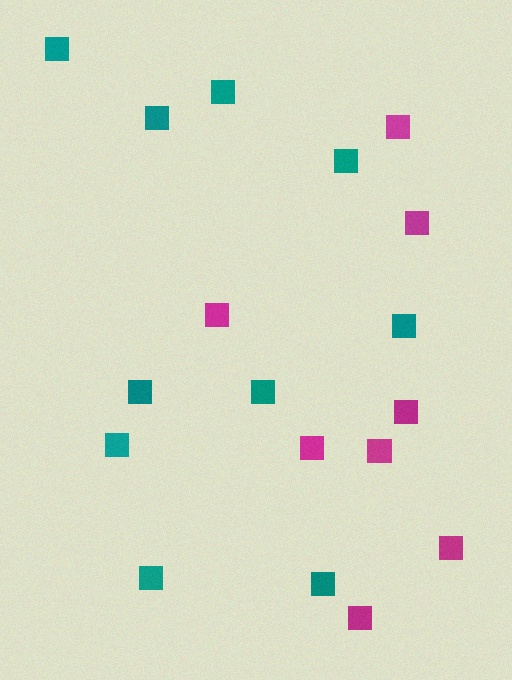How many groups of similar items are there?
There are 2 groups: one group of magenta squares (8) and one group of teal squares (10).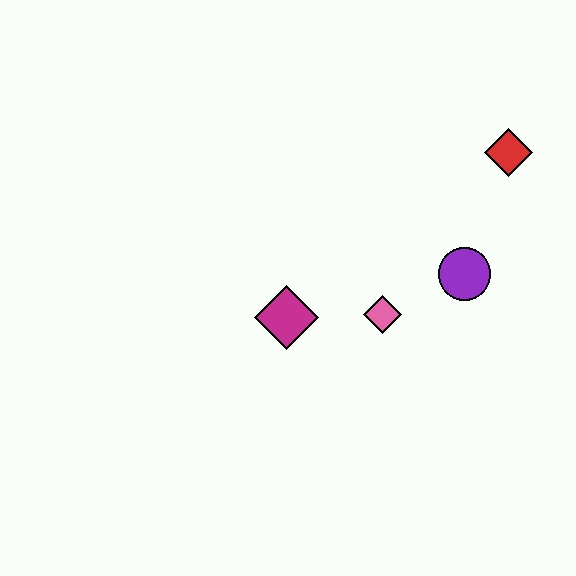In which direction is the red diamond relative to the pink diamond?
The red diamond is above the pink diamond.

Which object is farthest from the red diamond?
The magenta diamond is farthest from the red diamond.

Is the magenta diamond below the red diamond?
Yes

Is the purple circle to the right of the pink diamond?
Yes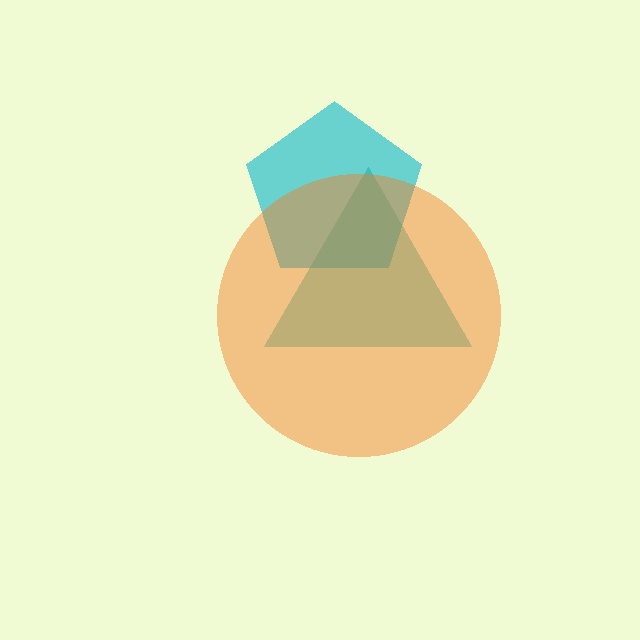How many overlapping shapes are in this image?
There are 3 overlapping shapes in the image.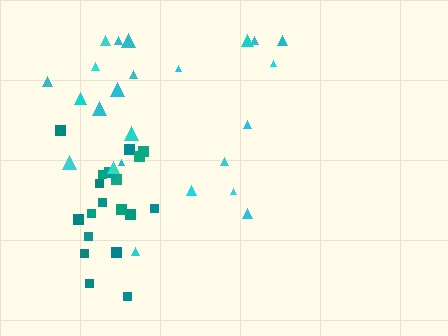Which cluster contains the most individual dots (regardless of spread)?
Cyan (24).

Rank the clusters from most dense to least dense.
teal, cyan.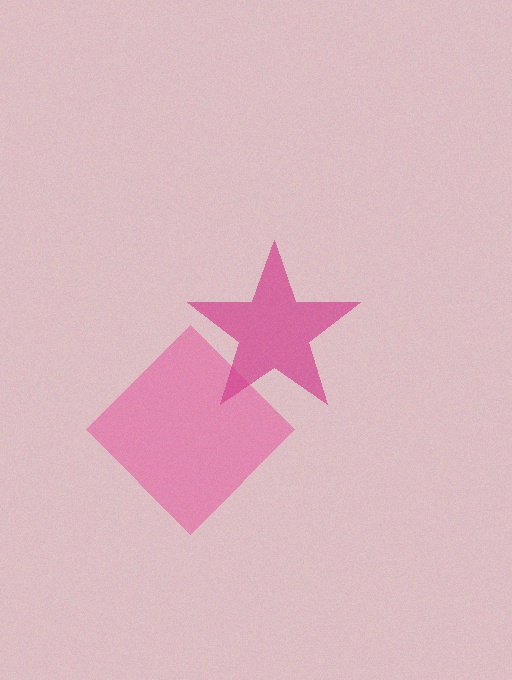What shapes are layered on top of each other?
The layered shapes are: a pink diamond, a magenta star.